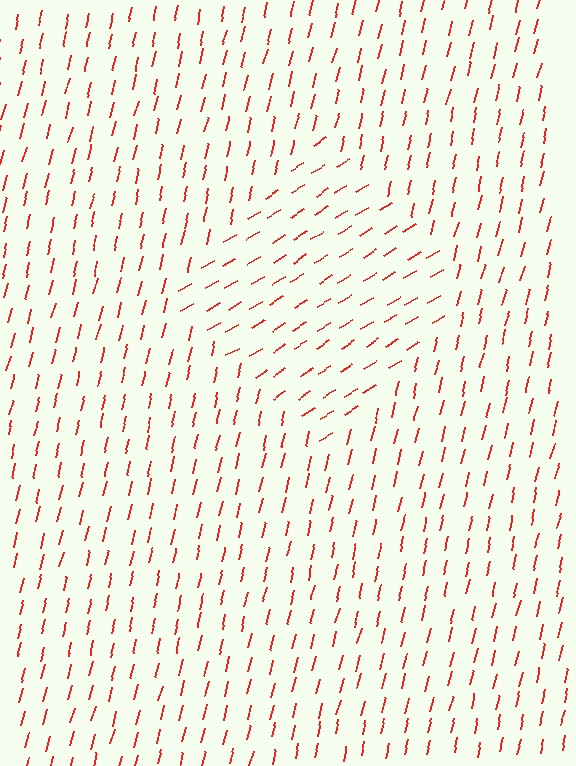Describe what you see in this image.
The image is filled with small red line segments. A diamond region in the image has lines oriented differently from the surrounding lines, creating a visible texture boundary.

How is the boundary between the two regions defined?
The boundary is defined purely by a change in line orientation (approximately 45 degrees difference). All lines are the same color and thickness.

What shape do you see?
I see a diamond.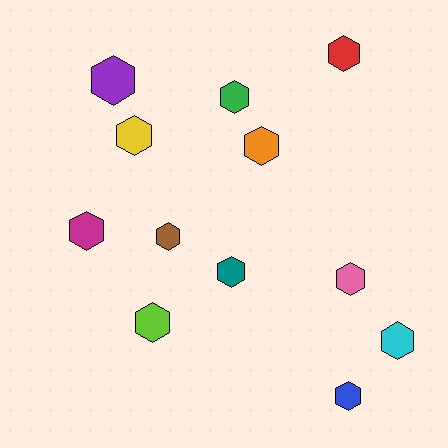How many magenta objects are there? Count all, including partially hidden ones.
There is 1 magenta object.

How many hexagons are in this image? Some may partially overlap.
There are 12 hexagons.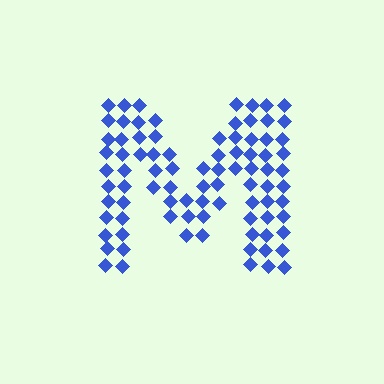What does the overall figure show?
The overall figure shows the letter M.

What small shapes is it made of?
It is made of small diamonds.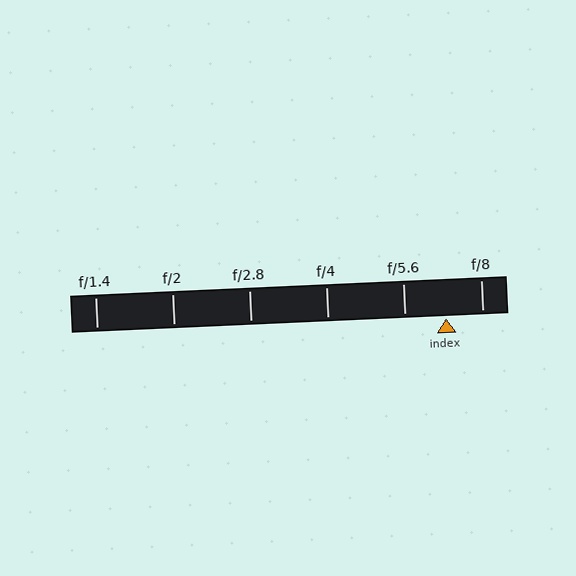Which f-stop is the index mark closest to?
The index mark is closest to f/8.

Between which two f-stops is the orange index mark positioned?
The index mark is between f/5.6 and f/8.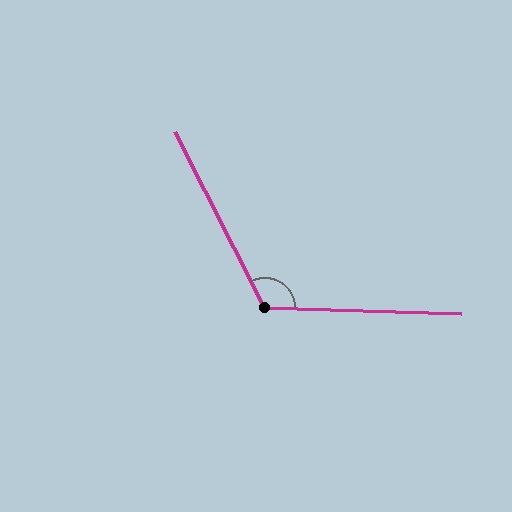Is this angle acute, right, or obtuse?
It is obtuse.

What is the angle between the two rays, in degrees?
Approximately 119 degrees.